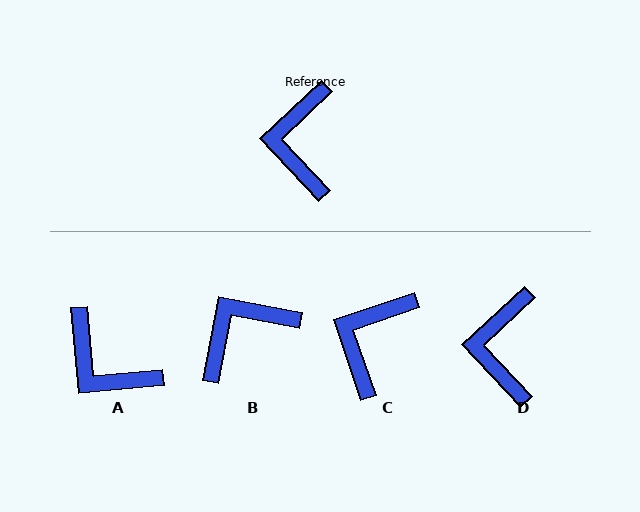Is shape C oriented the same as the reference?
No, it is off by about 25 degrees.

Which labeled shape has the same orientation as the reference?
D.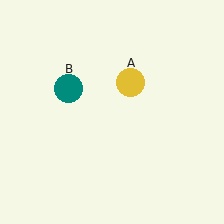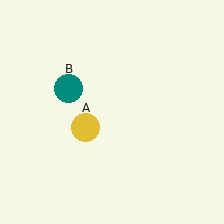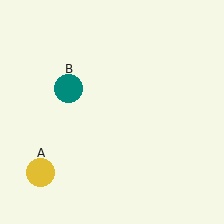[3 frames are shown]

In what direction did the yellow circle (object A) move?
The yellow circle (object A) moved down and to the left.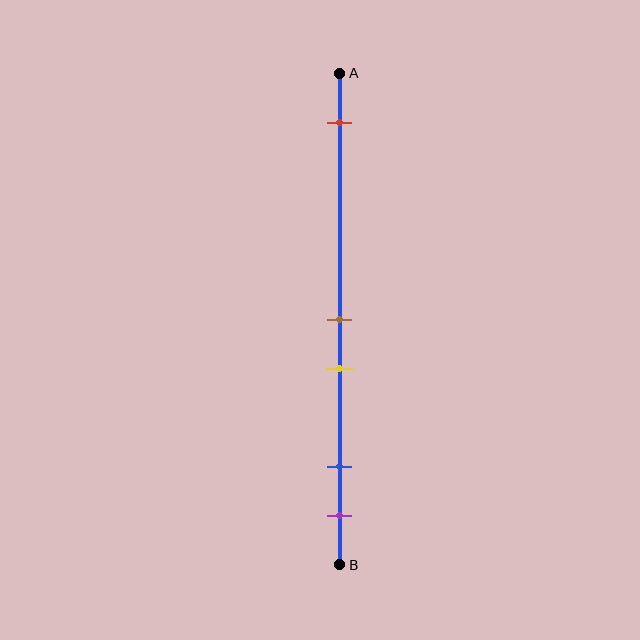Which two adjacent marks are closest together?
The brown and yellow marks are the closest adjacent pair.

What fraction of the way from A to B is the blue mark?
The blue mark is approximately 80% (0.8) of the way from A to B.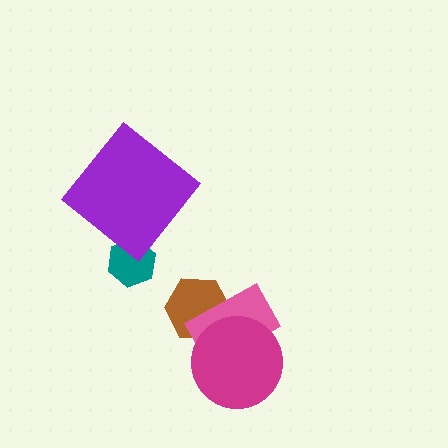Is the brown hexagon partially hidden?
Yes, it is partially covered by another shape.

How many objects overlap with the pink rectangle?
2 objects overlap with the pink rectangle.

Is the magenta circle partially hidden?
No, no other shape covers it.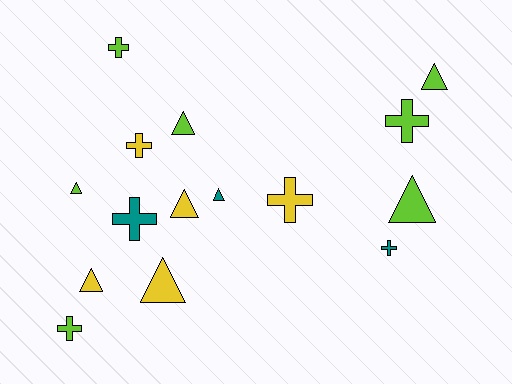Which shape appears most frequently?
Triangle, with 8 objects.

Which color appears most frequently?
Lime, with 7 objects.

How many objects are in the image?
There are 15 objects.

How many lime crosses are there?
There are 3 lime crosses.